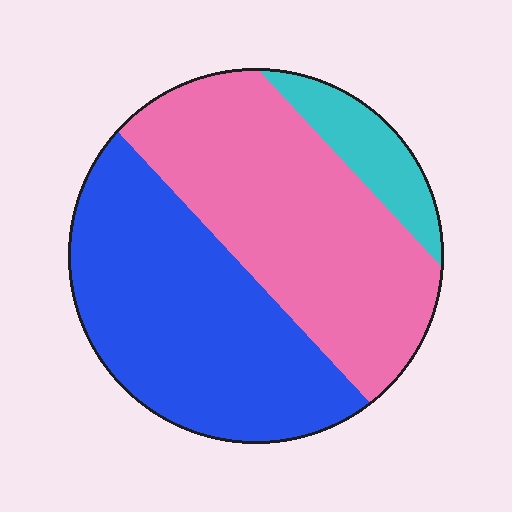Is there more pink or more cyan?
Pink.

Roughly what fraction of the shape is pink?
Pink covers 45% of the shape.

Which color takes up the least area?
Cyan, at roughly 10%.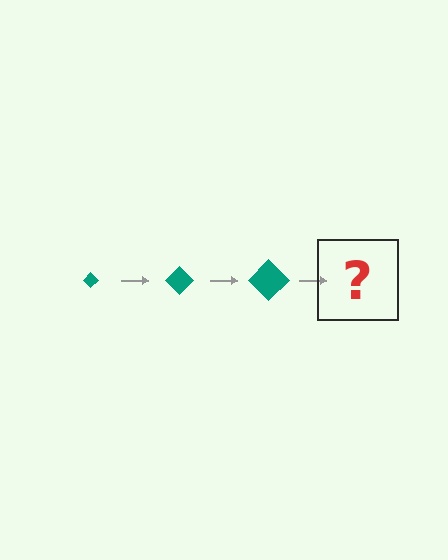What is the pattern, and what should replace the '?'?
The pattern is that the diamond gets progressively larger each step. The '?' should be a teal diamond, larger than the previous one.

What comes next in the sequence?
The next element should be a teal diamond, larger than the previous one.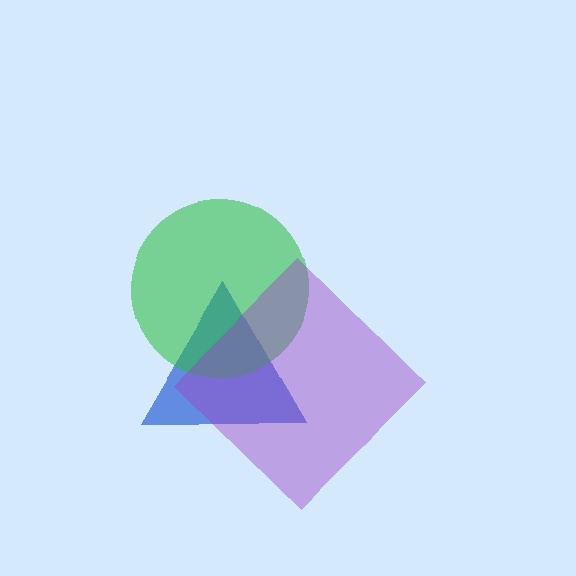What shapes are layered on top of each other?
The layered shapes are: a blue triangle, a green circle, a purple diamond.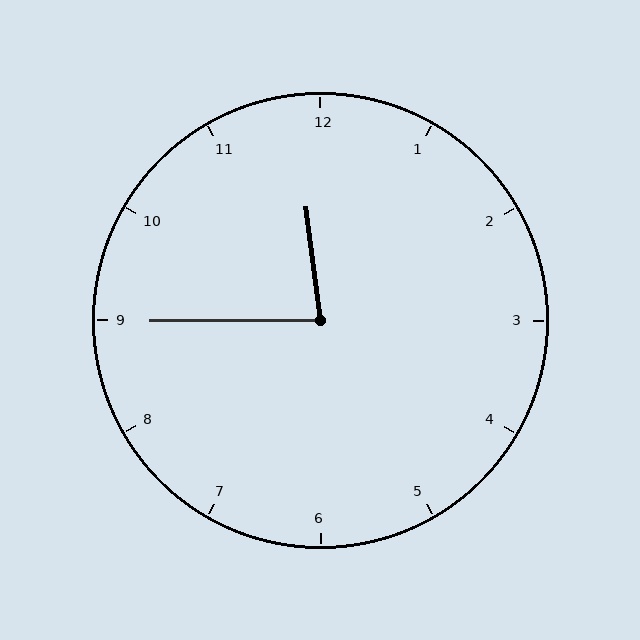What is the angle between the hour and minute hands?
Approximately 82 degrees.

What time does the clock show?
11:45.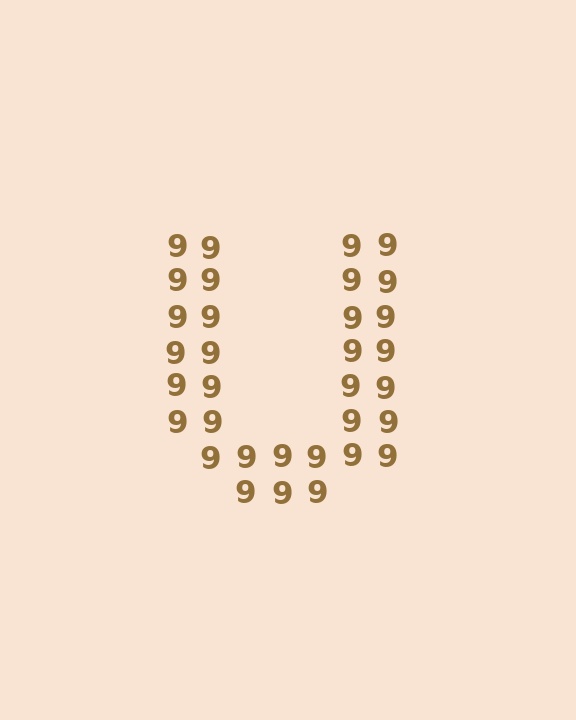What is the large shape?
The large shape is the letter U.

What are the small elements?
The small elements are digit 9's.